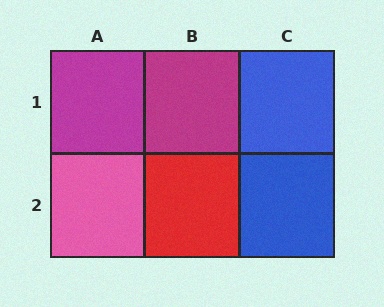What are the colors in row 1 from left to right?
Magenta, magenta, blue.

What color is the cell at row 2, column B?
Red.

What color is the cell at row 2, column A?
Pink.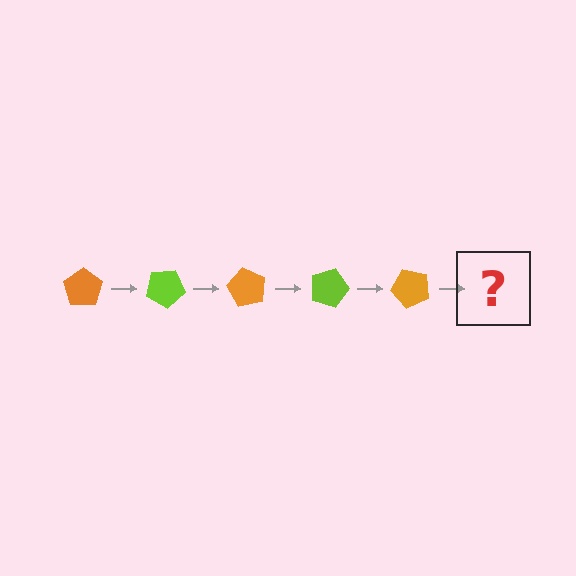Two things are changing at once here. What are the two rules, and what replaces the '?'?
The two rules are that it rotates 30 degrees each step and the color cycles through orange and lime. The '?' should be a lime pentagon, rotated 150 degrees from the start.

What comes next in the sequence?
The next element should be a lime pentagon, rotated 150 degrees from the start.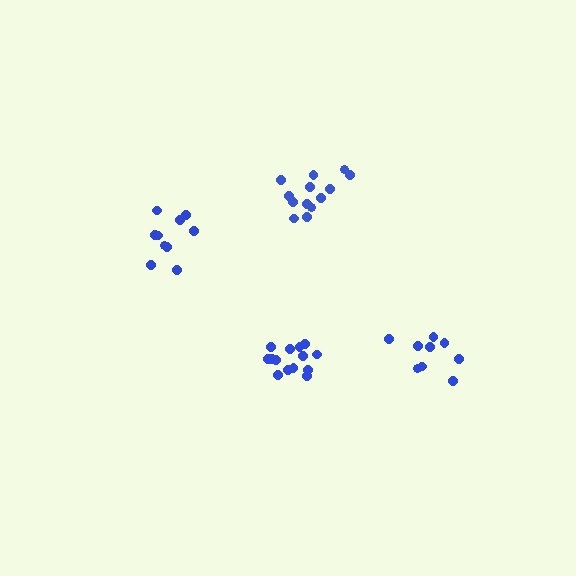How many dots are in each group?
Group 1: 9 dots, Group 2: 13 dots, Group 3: 14 dots, Group 4: 10 dots (46 total).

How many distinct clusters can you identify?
There are 4 distinct clusters.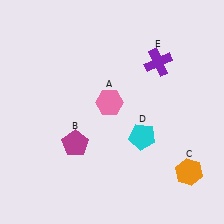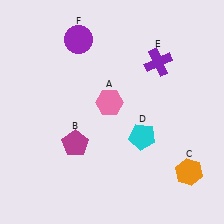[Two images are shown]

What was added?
A purple circle (F) was added in Image 2.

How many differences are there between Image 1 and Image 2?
There is 1 difference between the two images.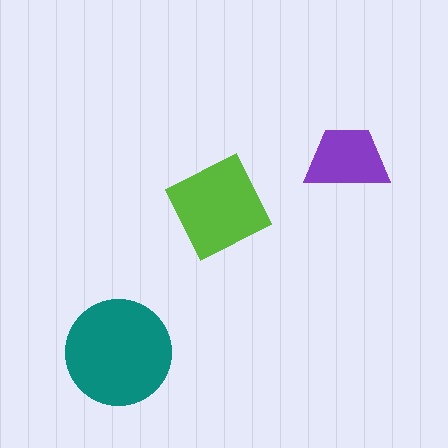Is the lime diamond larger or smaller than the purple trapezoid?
Larger.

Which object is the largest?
The teal circle.